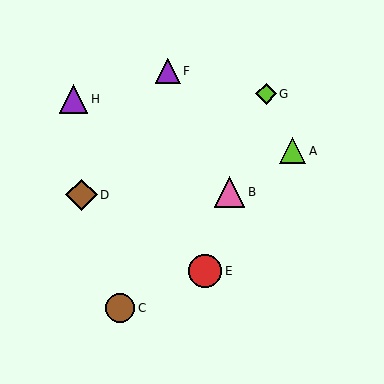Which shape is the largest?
The red circle (labeled E) is the largest.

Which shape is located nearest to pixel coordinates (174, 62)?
The purple triangle (labeled F) at (168, 71) is nearest to that location.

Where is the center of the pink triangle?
The center of the pink triangle is at (229, 192).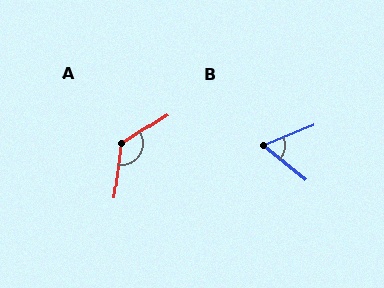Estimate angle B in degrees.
Approximately 61 degrees.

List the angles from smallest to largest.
B (61°), A (129°).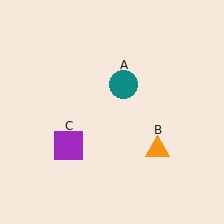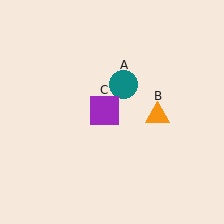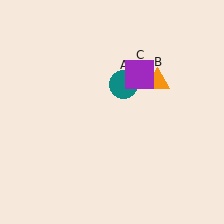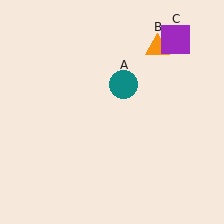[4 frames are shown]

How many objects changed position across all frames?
2 objects changed position: orange triangle (object B), purple square (object C).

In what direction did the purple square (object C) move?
The purple square (object C) moved up and to the right.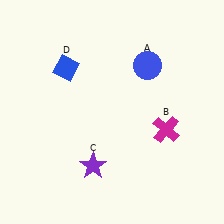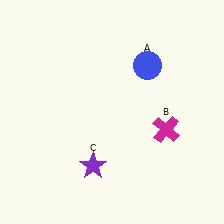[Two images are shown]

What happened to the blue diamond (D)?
The blue diamond (D) was removed in Image 2. It was in the top-left area of Image 1.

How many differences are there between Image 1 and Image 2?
There is 1 difference between the two images.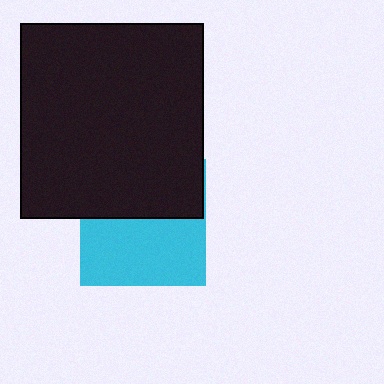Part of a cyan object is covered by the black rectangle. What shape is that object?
It is a square.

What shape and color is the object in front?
The object in front is a black rectangle.